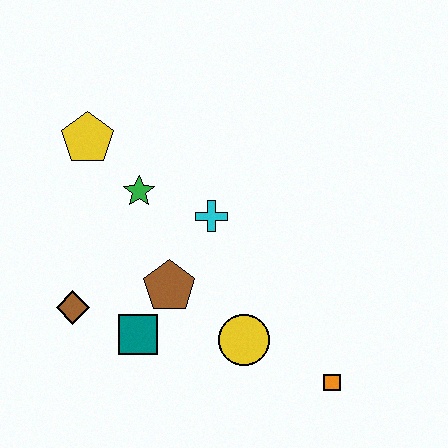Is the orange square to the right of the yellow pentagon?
Yes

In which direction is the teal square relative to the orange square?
The teal square is to the left of the orange square.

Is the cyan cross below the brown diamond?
No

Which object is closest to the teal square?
The brown pentagon is closest to the teal square.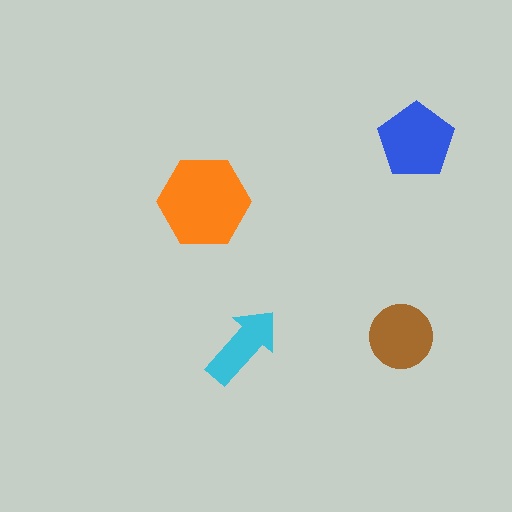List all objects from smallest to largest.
The cyan arrow, the brown circle, the blue pentagon, the orange hexagon.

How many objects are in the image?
There are 4 objects in the image.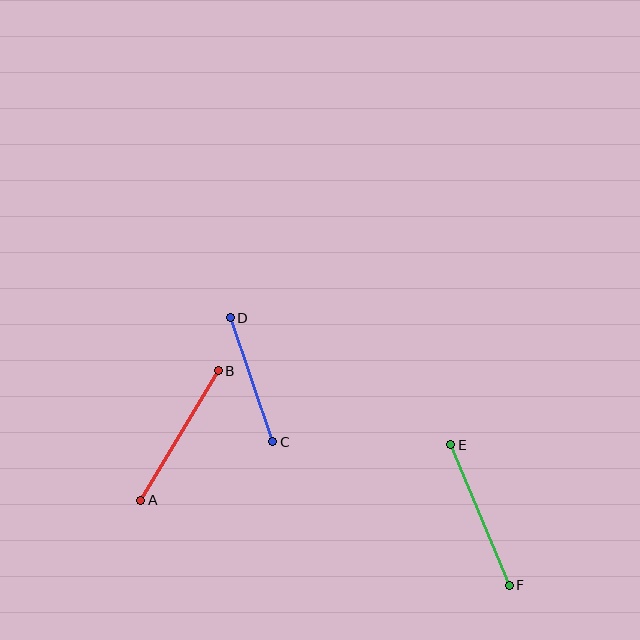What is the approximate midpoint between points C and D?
The midpoint is at approximately (251, 380) pixels.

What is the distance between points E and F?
The distance is approximately 152 pixels.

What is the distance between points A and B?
The distance is approximately 151 pixels.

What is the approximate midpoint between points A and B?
The midpoint is at approximately (179, 436) pixels.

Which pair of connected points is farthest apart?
Points E and F are farthest apart.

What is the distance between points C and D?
The distance is approximately 131 pixels.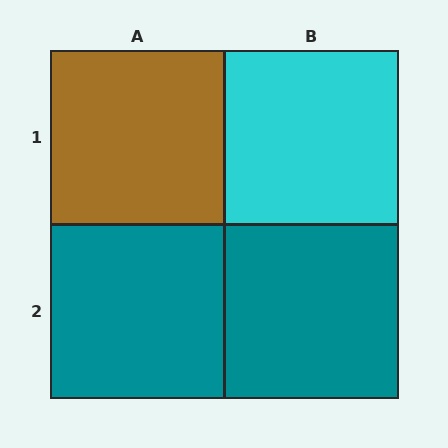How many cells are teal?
2 cells are teal.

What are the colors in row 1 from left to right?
Brown, cyan.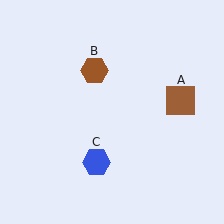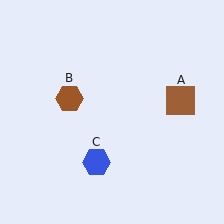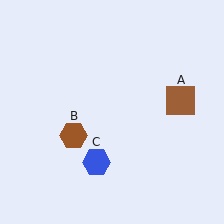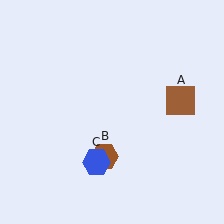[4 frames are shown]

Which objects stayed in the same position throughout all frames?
Brown square (object A) and blue hexagon (object C) remained stationary.